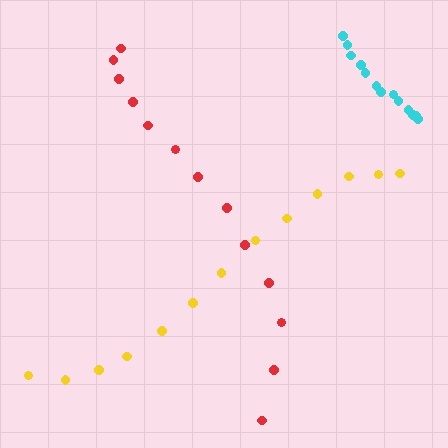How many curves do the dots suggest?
There are 3 distinct paths.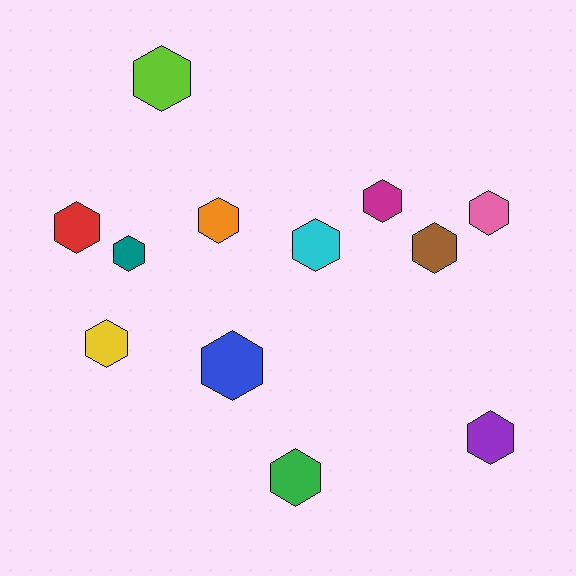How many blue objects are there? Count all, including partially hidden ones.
There is 1 blue object.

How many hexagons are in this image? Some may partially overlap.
There are 12 hexagons.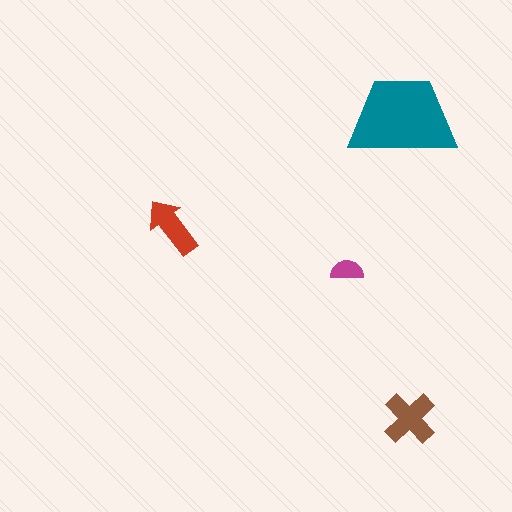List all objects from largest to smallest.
The teal trapezoid, the brown cross, the red arrow, the magenta semicircle.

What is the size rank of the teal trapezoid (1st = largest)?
1st.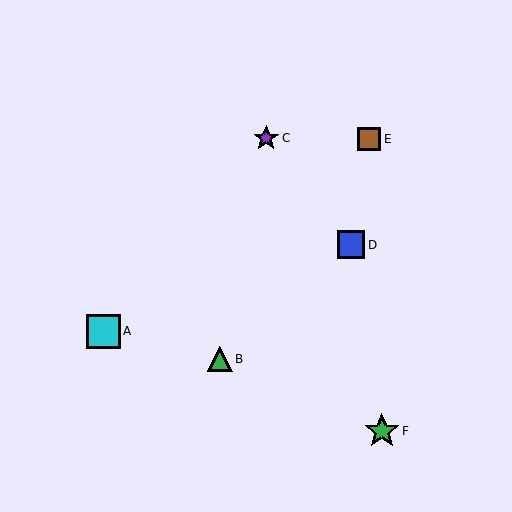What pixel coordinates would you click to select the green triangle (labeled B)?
Click at (220, 359) to select the green triangle B.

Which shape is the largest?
The green star (labeled F) is the largest.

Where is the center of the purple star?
The center of the purple star is at (266, 138).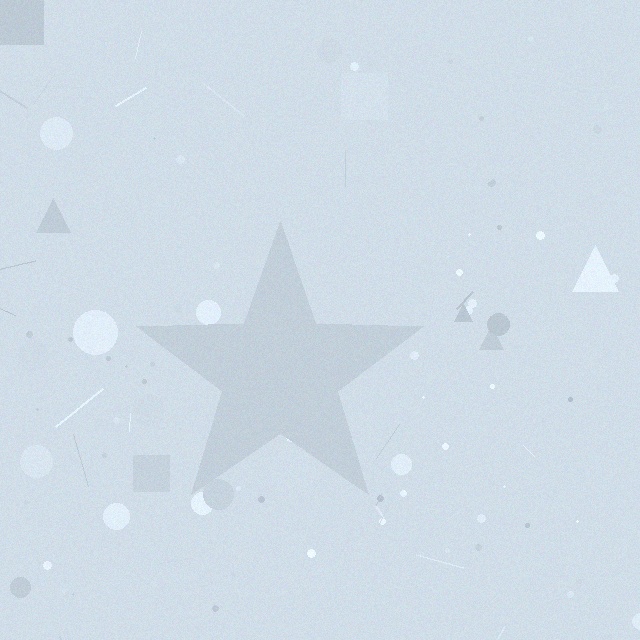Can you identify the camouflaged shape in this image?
The camouflaged shape is a star.